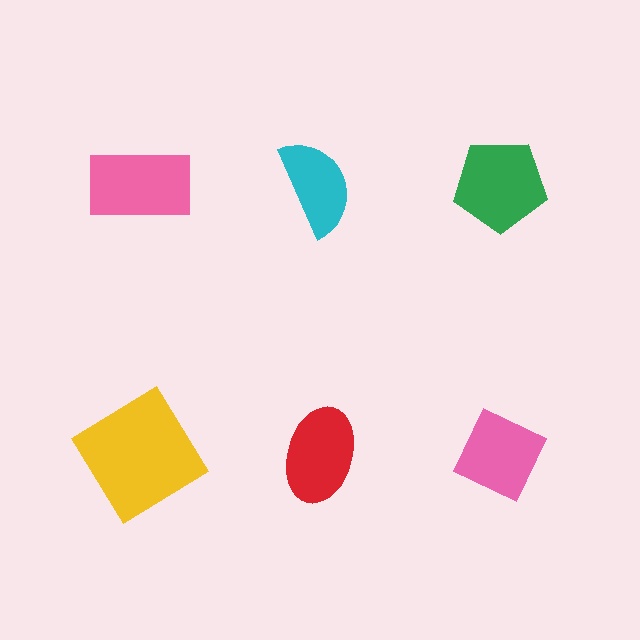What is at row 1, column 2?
A cyan semicircle.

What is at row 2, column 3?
A pink diamond.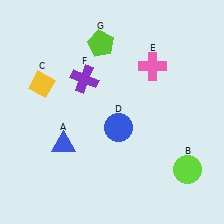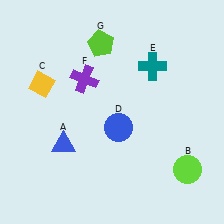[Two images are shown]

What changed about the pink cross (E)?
In Image 1, E is pink. In Image 2, it changed to teal.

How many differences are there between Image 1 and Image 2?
There is 1 difference between the two images.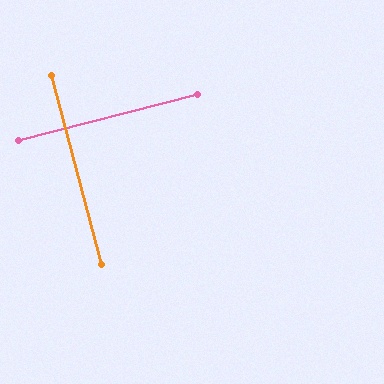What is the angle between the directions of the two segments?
Approximately 90 degrees.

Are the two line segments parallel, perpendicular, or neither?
Perpendicular — they meet at approximately 90°.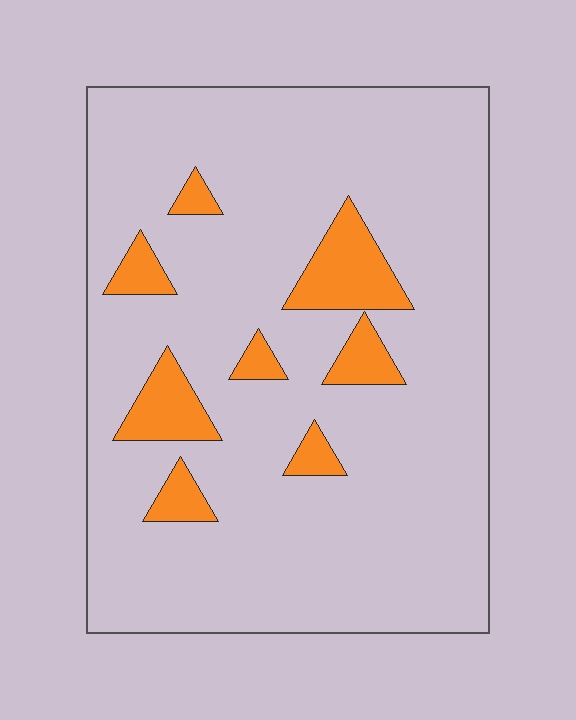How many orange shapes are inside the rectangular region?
8.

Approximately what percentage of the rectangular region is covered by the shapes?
Approximately 10%.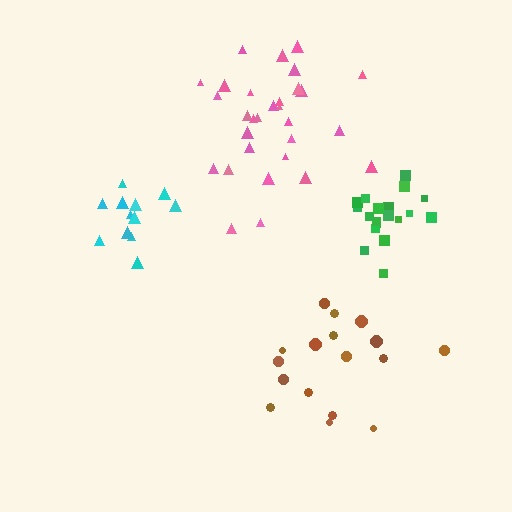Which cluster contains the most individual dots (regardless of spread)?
Pink (30).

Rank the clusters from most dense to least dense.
green, cyan, pink, brown.